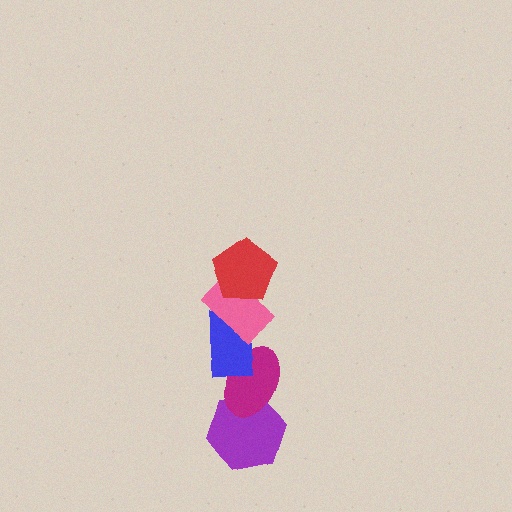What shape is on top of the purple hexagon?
The magenta ellipse is on top of the purple hexagon.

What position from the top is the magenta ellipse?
The magenta ellipse is 4th from the top.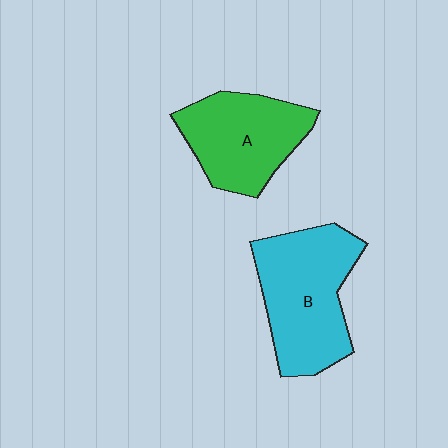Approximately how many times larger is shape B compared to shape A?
Approximately 1.2 times.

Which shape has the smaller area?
Shape A (green).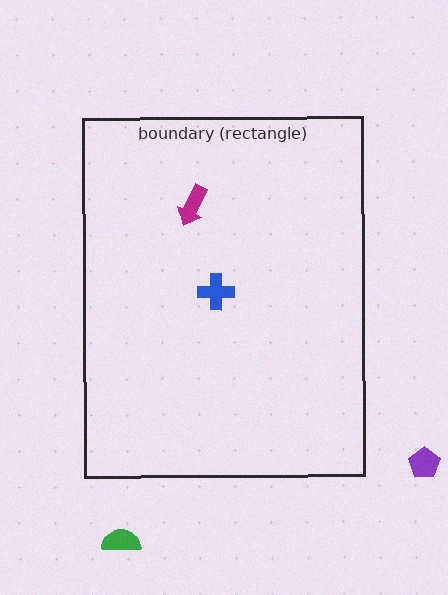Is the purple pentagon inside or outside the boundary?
Outside.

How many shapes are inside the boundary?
2 inside, 2 outside.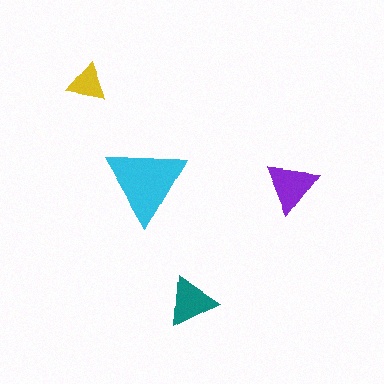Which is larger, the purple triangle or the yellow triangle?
The purple one.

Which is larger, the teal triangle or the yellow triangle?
The teal one.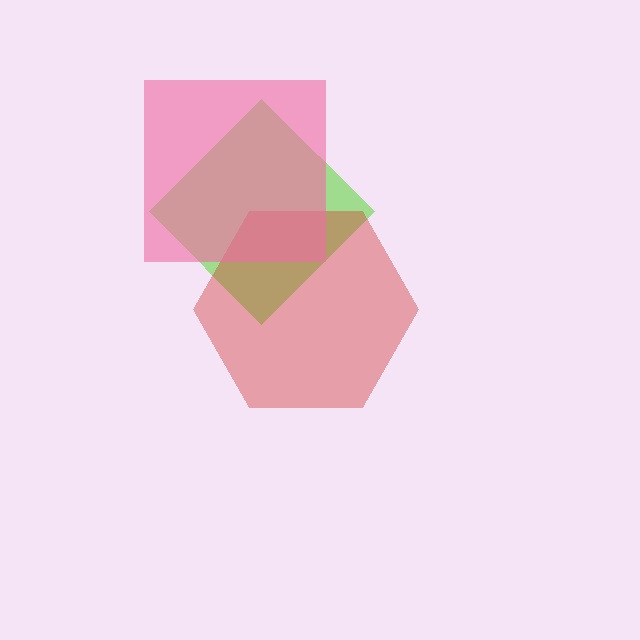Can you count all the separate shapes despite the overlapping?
Yes, there are 3 separate shapes.